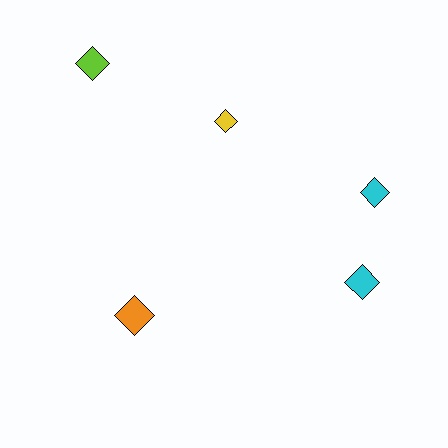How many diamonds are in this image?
There are 5 diamonds.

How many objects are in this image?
There are 5 objects.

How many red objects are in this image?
There are no red objects.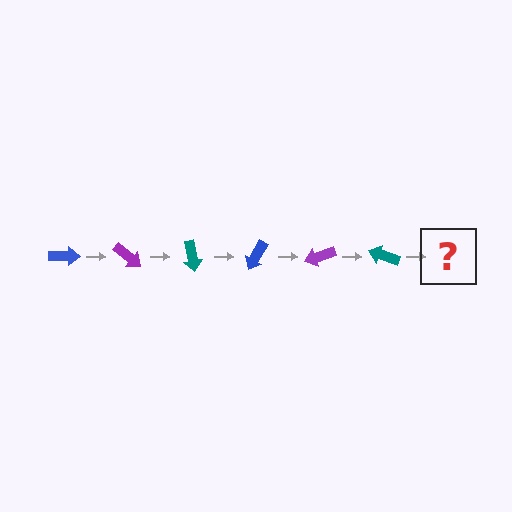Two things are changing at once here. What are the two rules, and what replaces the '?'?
The two rules are that it rotates 40 degrees each step and the color cycles through blue, purple, and teal. The '?' should be a blue arrow, rotated 240 degrees from the start.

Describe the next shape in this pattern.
It should be a blue arrow, rotated 240 degrees from the start.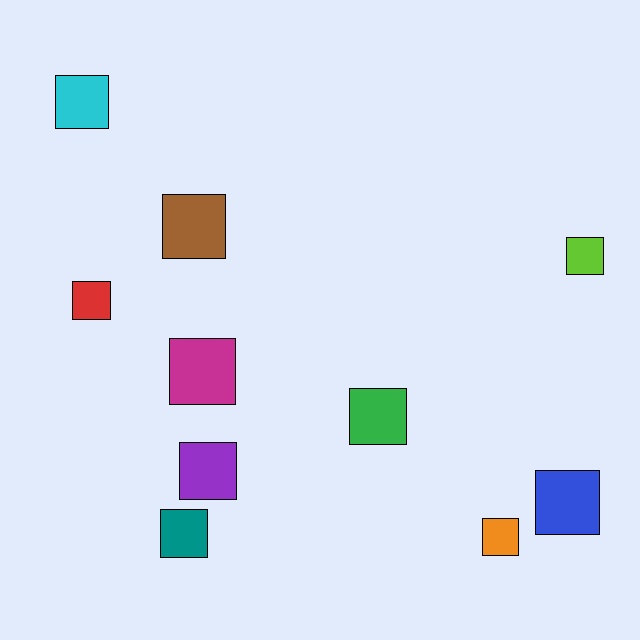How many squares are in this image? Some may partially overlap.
There are 10 squares.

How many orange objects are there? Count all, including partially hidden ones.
There is 1 orange object.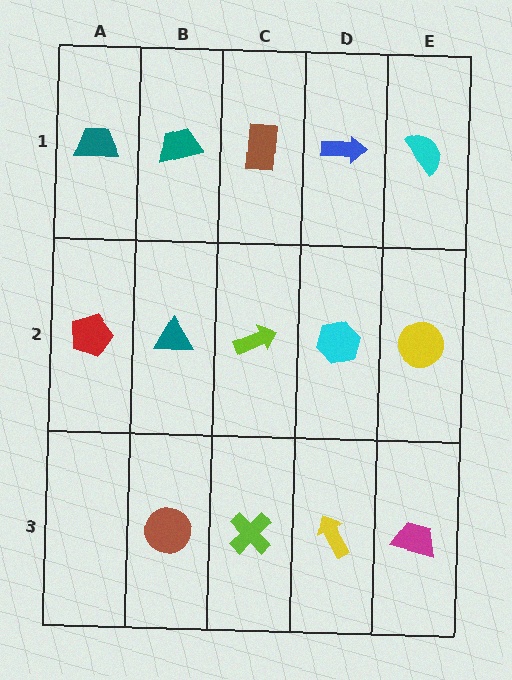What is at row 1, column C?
A brown rectangle.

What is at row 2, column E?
A yellow circle.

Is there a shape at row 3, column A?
No, that cell is empty.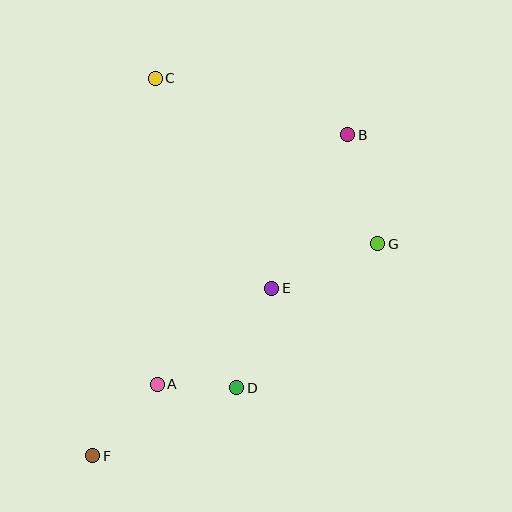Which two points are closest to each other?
Points A and D are closest to each other.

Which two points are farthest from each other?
Points B and F are farthest from each other.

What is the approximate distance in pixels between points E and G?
The distance between E and G is approximately 115 pixels.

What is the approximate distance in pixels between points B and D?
The distance between B and D is approximately 276 pixels.